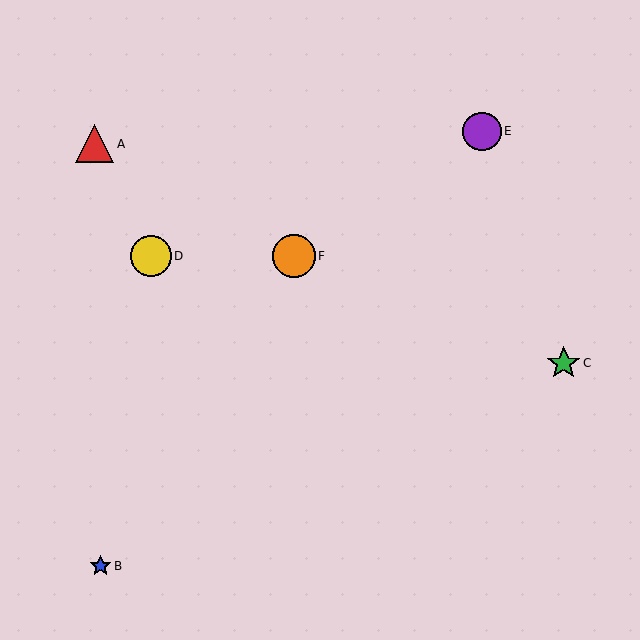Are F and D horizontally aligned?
Yes, both are at y≈256.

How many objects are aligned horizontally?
2 objects (D, F) are aligned horizontally.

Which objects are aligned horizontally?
Objects D, F are aligned horizontally.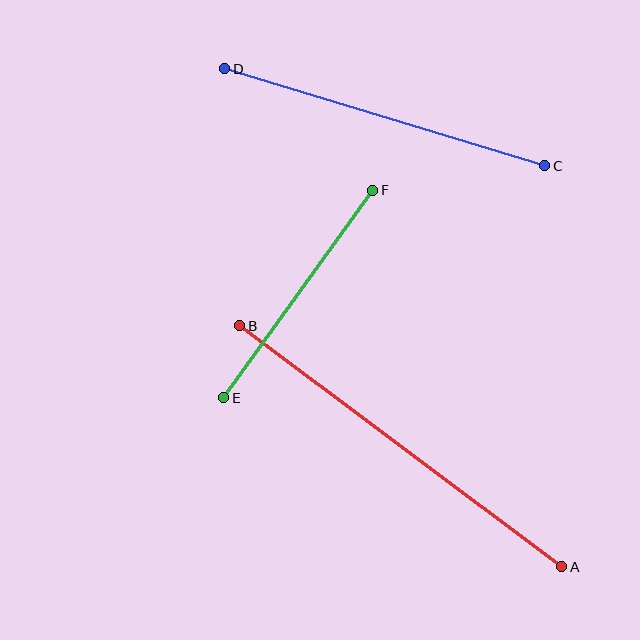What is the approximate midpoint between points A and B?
The midpoint is at approximately (401, 446) pixels.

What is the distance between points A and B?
The distance is approximately 403 pixels.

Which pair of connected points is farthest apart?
Points A and B are farthest apart.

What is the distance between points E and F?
The distance is approximately 255 pixels.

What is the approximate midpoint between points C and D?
The midpoint is at approximately (385, 117) pixels.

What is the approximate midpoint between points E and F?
The midpoint is at approximately (298, 294) pixels.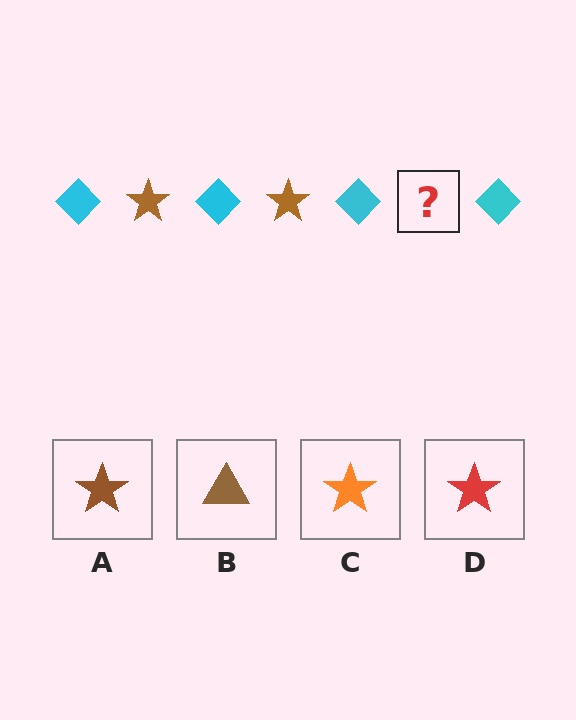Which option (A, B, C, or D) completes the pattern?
A.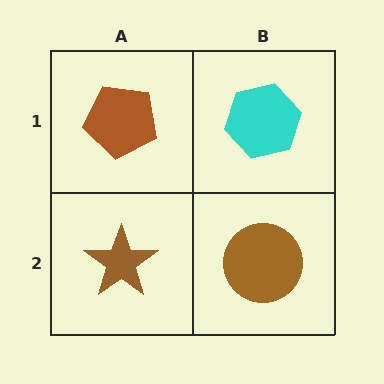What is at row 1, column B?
A cyan hexagon.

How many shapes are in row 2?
2 shapes.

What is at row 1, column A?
A brown pentagon.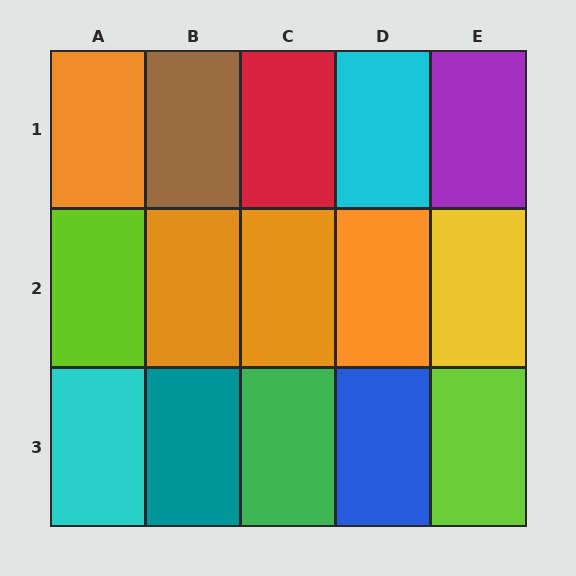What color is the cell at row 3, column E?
Lime.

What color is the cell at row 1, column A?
Orange.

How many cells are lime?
2 cells are lime.